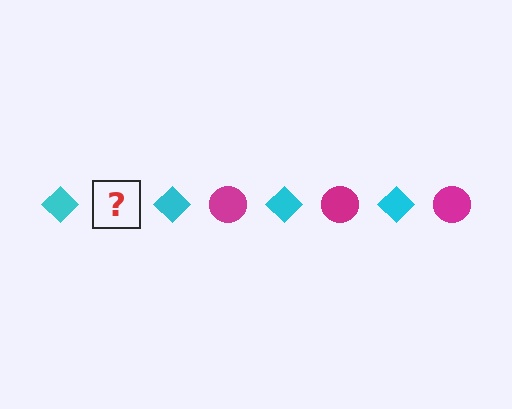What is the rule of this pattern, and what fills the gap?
The rule is that the pattern alternates between cyan diamond and magenta circle. The gap should be filled with a magenta circle.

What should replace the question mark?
The question mark should be replaced with a magenta circle.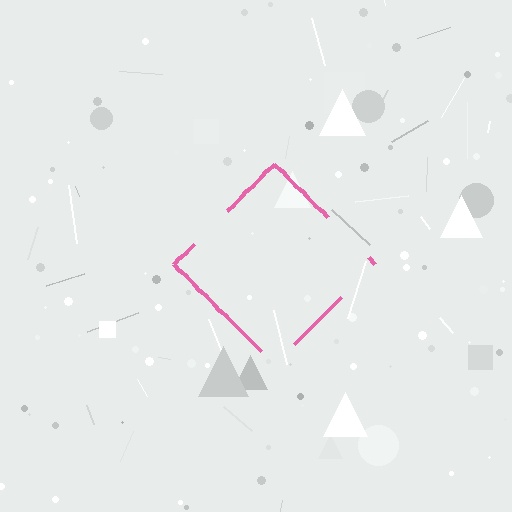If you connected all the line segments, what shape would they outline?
They would outline a diamond.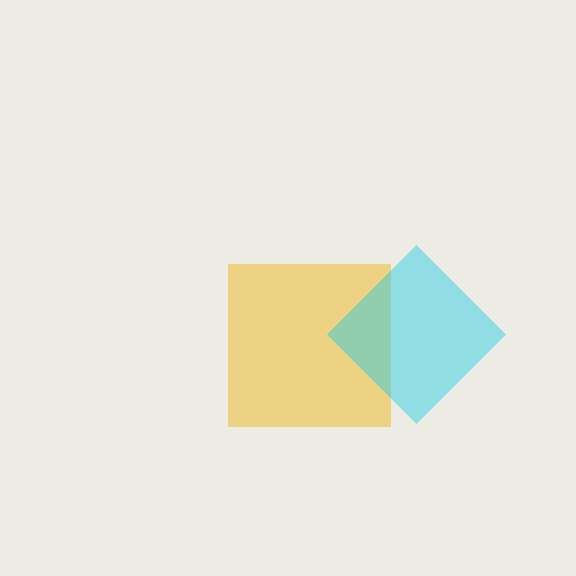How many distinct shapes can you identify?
There are 2 distinct shapes: a yellow square, a cyan diamond.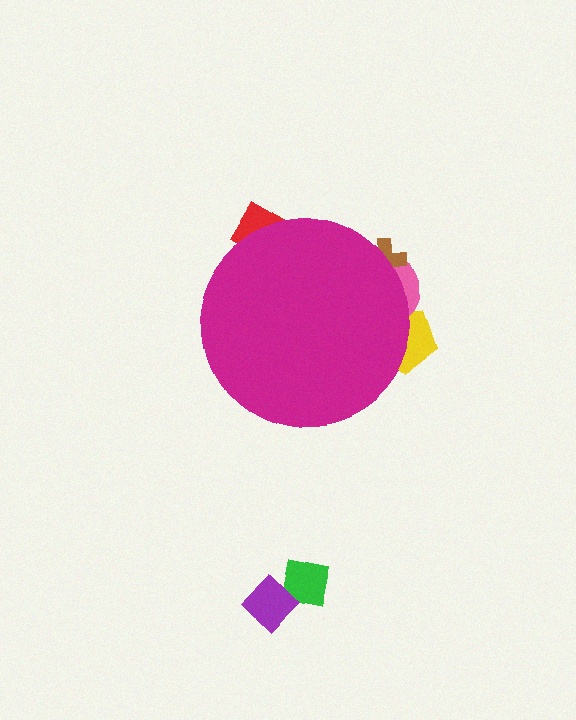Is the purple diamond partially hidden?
No, the purple diamond is fully visible.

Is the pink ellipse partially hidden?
Yes, the pink ellipse is partially hidden behind the magenta circle.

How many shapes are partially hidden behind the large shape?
4 shapes are partially hidden.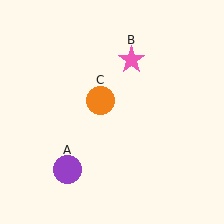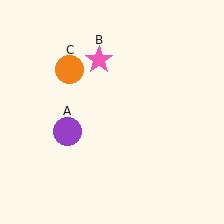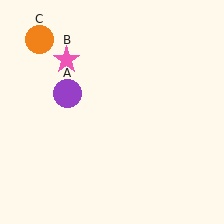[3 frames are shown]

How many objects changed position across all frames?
3 objects changed position: purple circle (object A), pink star (object B), orange circle (object C).